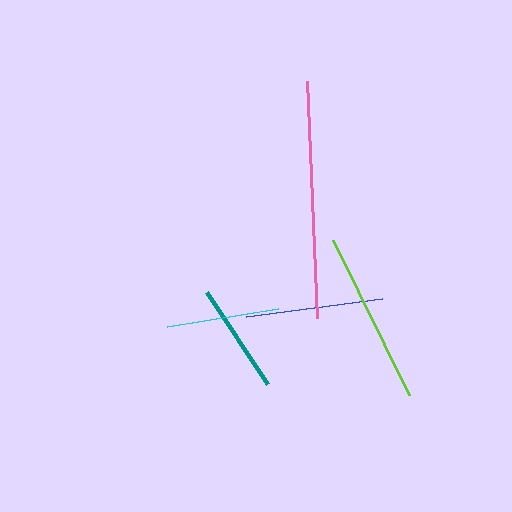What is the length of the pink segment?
The pink segment is approximately 237 pixels long.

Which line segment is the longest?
The pink line is the longest at approximately 237 pixels.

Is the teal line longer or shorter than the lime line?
The lime line is longer than the teal line.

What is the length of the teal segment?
The teal segment is approximately 110 pixels long.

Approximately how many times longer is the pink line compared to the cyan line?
The pink line is approximately 2.1 times the length of the cyan line.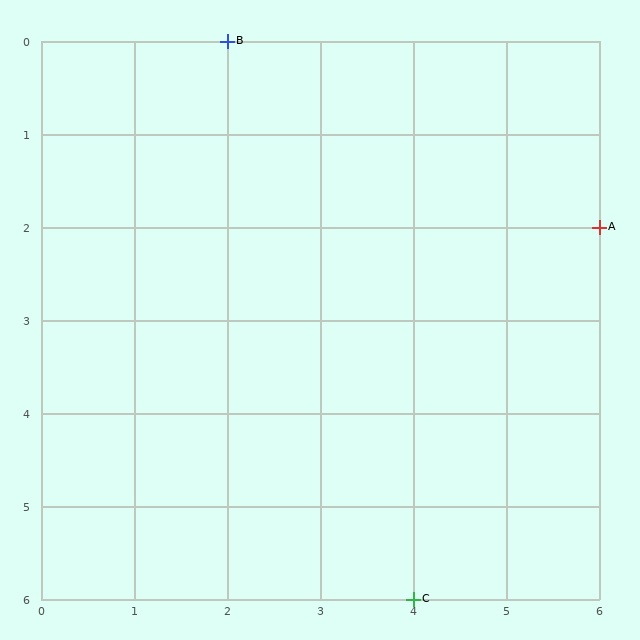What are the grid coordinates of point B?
Point B is at grid coordinates (2, 0).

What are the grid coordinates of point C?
Point C is at grid coordinates (4, 6).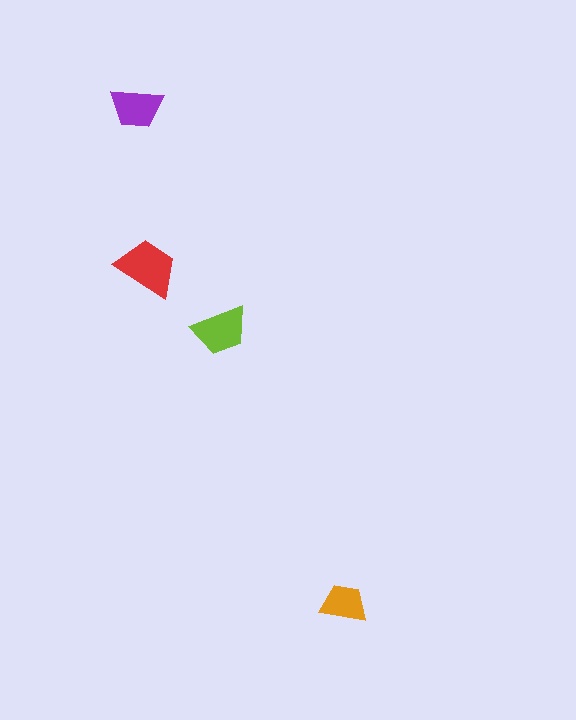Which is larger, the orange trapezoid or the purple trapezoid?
The purple one.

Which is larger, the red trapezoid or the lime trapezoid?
The red one.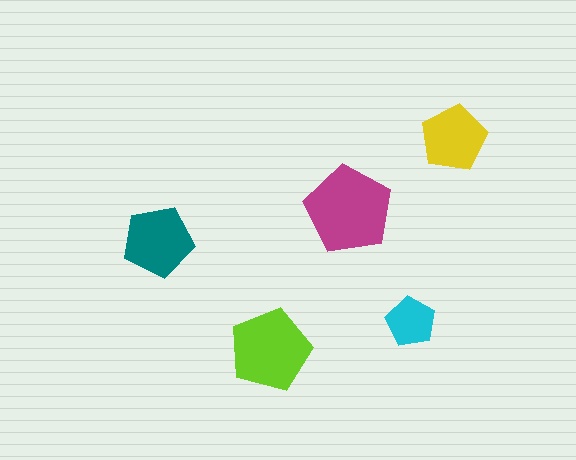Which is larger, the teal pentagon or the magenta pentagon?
The magenta one.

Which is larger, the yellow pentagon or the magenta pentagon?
The magenta one.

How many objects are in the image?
There are 5 objects in the image.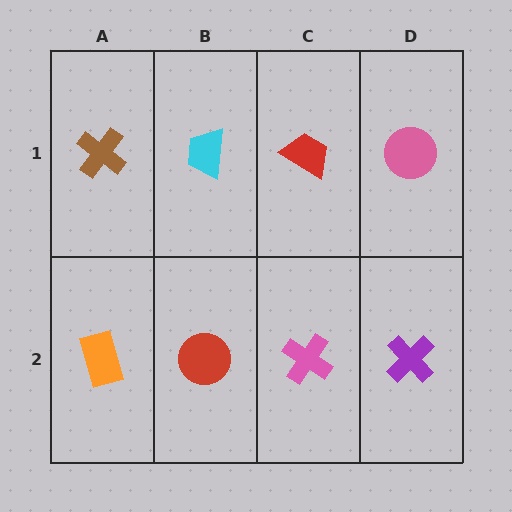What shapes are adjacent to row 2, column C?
A red trapezoid (row 1, column C), a red circle (row 2, column B), a purple cross (row 2, column D).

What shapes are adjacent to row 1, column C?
A pink cross (row 2, column C), a cyan trapezoid (row 1, column B), a pink circle (row 1, column D).